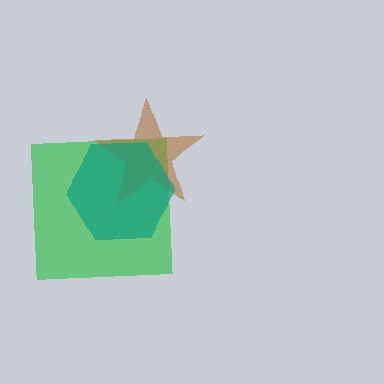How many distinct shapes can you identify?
There are 3 distinct shapes: a green square, a brown star, a teal hexagon.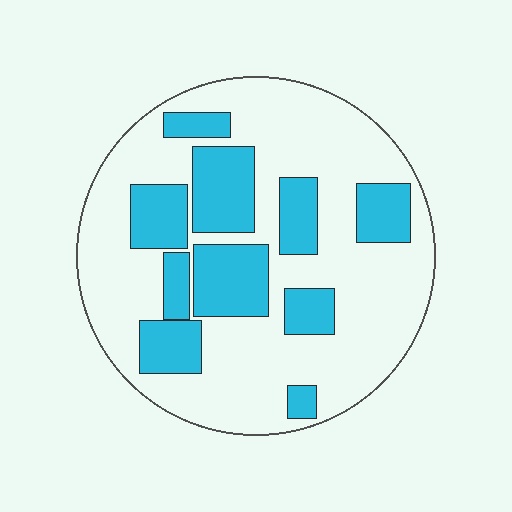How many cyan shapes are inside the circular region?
10.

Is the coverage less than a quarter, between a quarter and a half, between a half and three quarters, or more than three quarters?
Between a quarter and a half.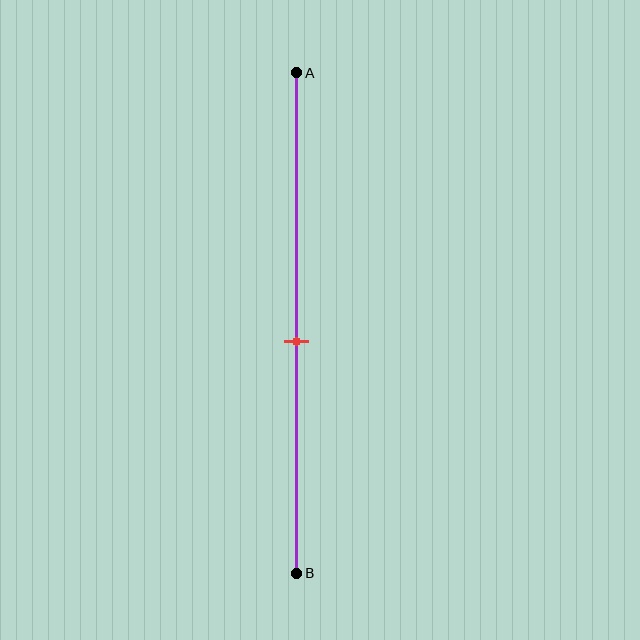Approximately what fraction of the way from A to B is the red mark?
The red mark is approximately 55% of the way from A to B.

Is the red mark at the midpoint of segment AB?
No, the mark is at about 55% from A, not at the 50% midpoint.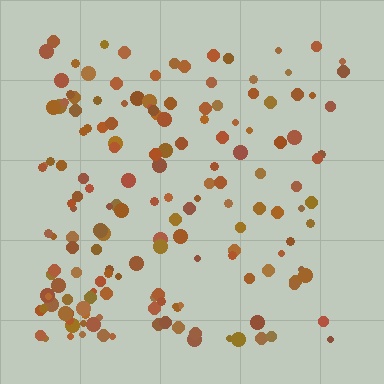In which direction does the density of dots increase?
From right to left, with the left side densest.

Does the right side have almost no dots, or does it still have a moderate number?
Still a moderate number, just noticeably fewer than the left.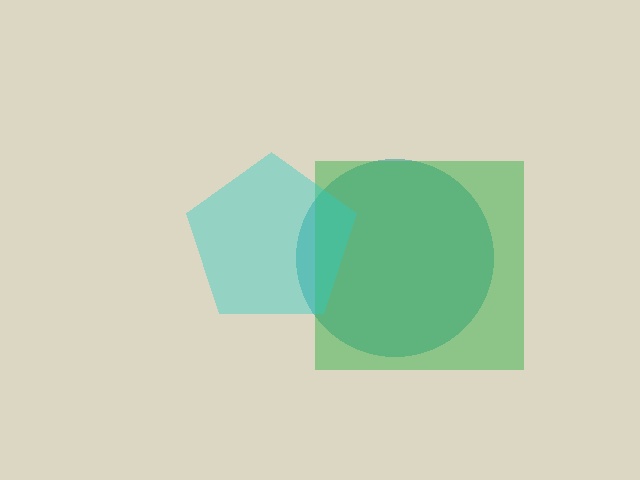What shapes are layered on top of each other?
The layered shapes are: a teal circle, a green square, a cyan pentagon.